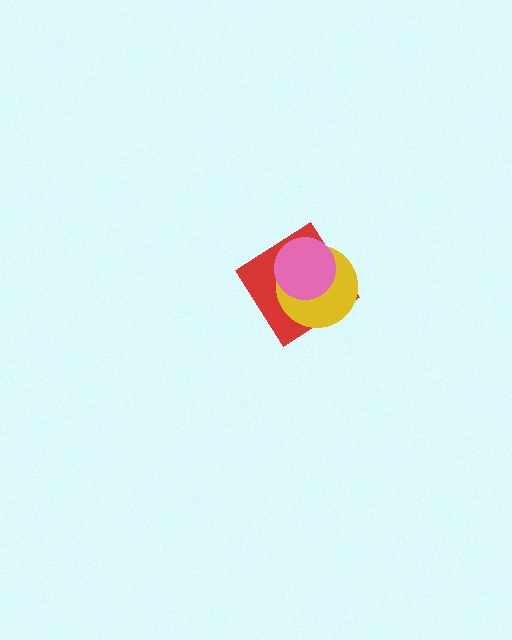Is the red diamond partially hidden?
Yes, it is partially covered by another shape.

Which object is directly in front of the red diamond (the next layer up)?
The yellow circle is directly in front of the red diamond.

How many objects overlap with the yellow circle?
2 objects overlap with the yellow circle.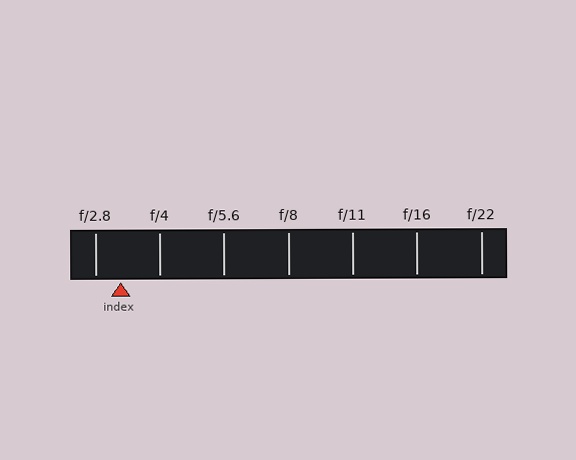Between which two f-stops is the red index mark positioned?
The index mark is between f/2.8 and f/4.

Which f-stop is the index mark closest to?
The index mark is closest to f/2.8.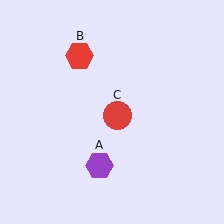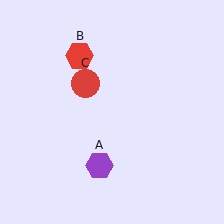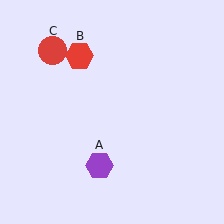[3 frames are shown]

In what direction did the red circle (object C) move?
The red circle (object C) moved up and to the left.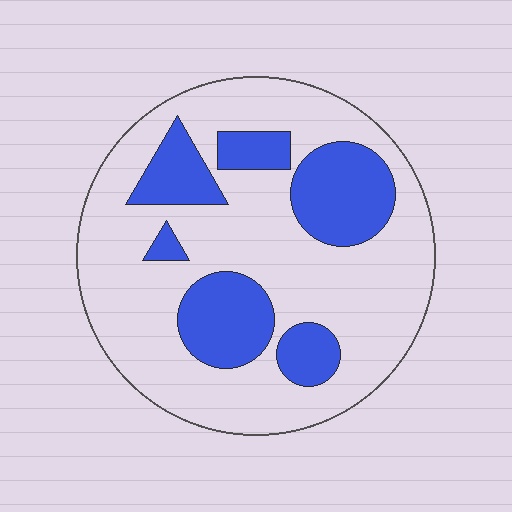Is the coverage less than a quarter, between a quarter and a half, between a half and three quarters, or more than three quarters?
Between a quarter and a half.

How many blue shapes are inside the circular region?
6.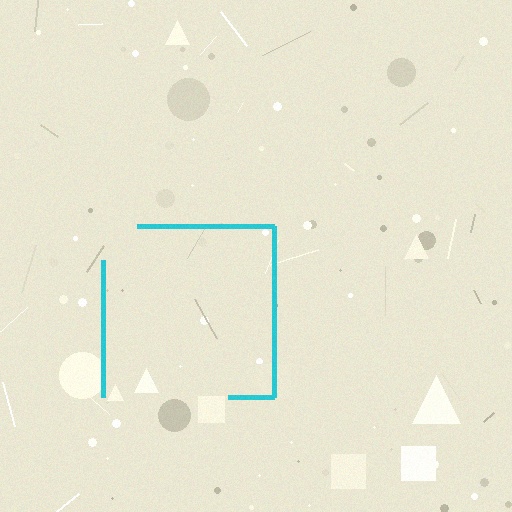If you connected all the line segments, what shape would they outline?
They would outline a square.